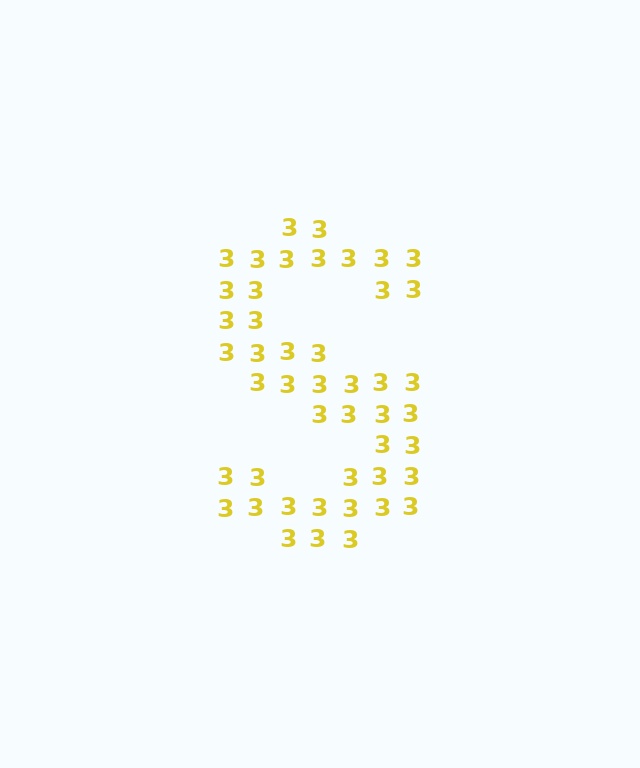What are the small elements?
The small elements are digit 3's.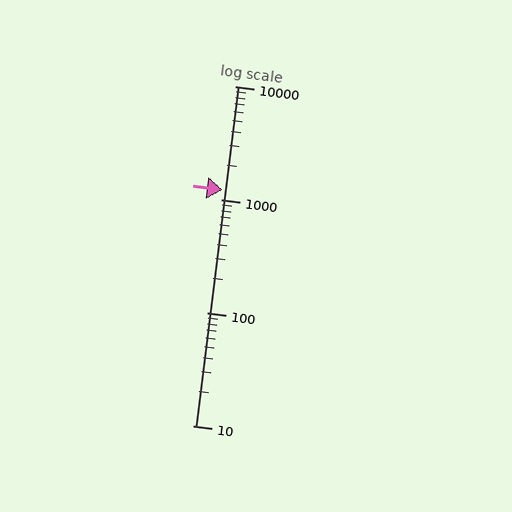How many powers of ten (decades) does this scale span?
The scale spans 3 decades, from 10 to 10000.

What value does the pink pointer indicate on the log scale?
The pointer indicates approximately 1200.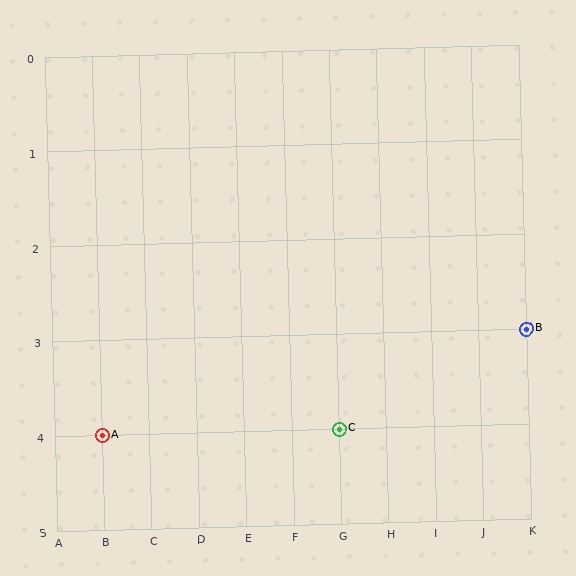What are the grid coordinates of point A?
Point A is at grid coordinates (B, 4).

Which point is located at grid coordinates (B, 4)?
Point A is at (B, 4).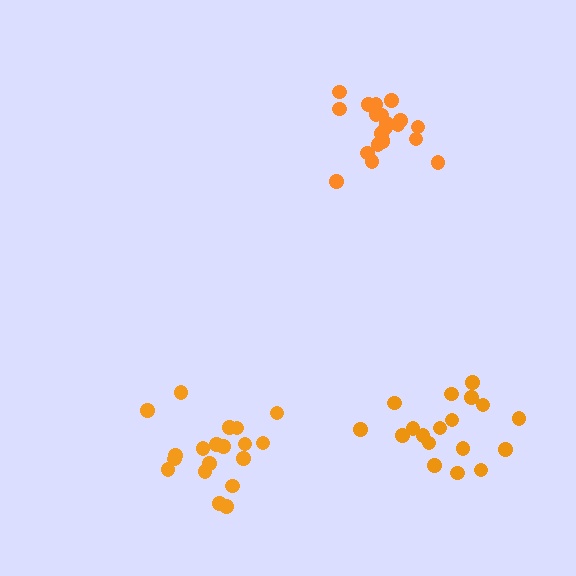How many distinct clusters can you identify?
There are 3 distinct clusters.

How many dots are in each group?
Group 1: 19 dots, Group 2: 21 dots, Group 3: 18 dots (58 total).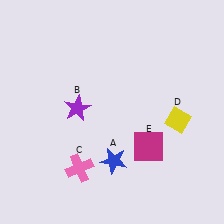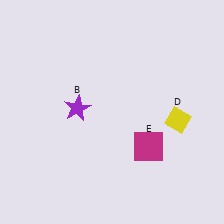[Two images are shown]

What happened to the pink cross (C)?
The pink cross (C) was removed in Image 2. It was in the bottom-left area of Image 1.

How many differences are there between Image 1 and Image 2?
There are 2 differences between the two images.